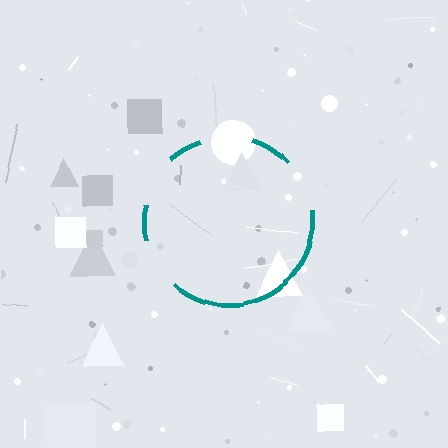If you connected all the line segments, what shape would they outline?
They would outline a circle.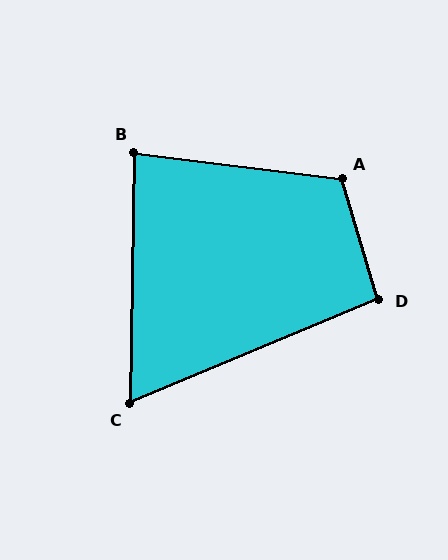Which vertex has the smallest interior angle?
C, at approximately 66 degrees.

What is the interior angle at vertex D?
Approximately 96 degrees (obtuse).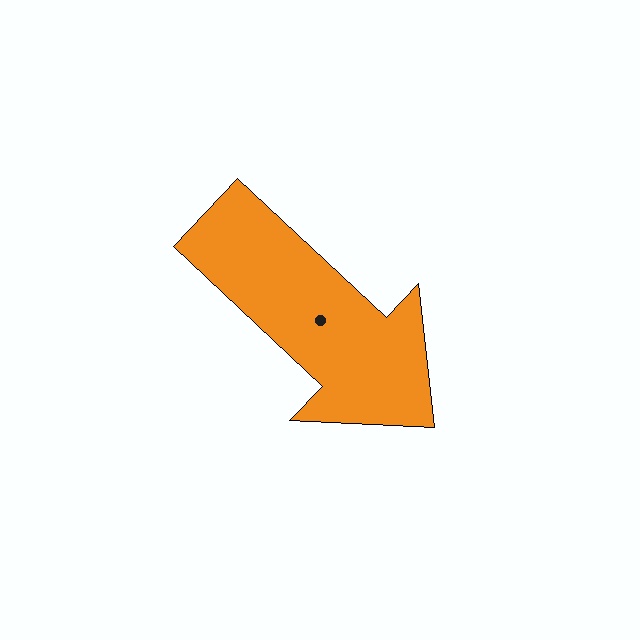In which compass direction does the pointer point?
Southeast.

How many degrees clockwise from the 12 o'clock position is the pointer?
Approximately 133 degrees.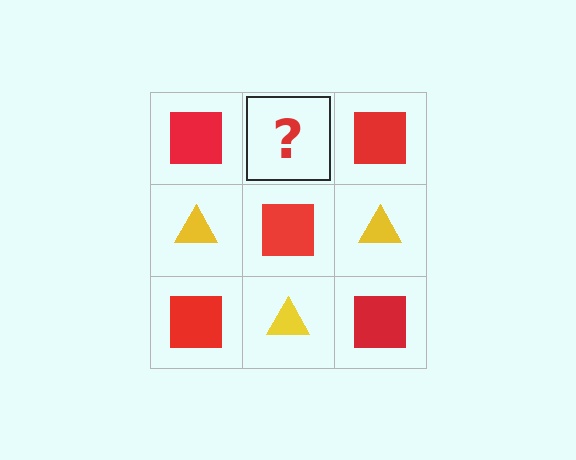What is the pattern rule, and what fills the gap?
The rule is that it alternates red square and yellow triangle in a checkerboard pattern. The gap should be filled with a yellow triangle.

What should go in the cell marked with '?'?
The missing cell should contain a yellow triangle.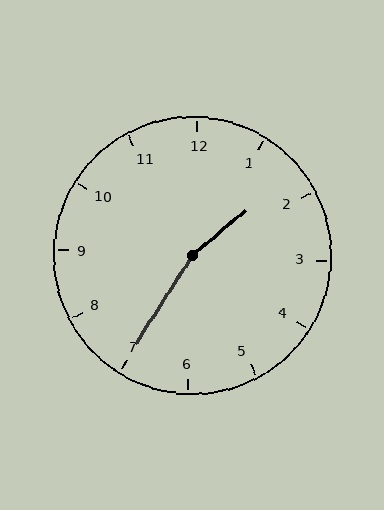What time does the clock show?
1:35.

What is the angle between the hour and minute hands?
Approximately 162 degrees.